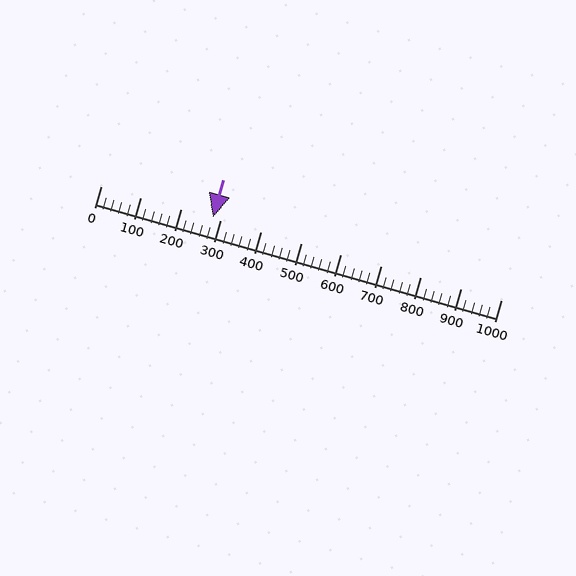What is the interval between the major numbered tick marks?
The major tick marks are spaced 100 units apart.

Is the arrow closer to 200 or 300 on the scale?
The arrow is closer to 300.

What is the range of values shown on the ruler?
The ruler shows values from 0 to 1000.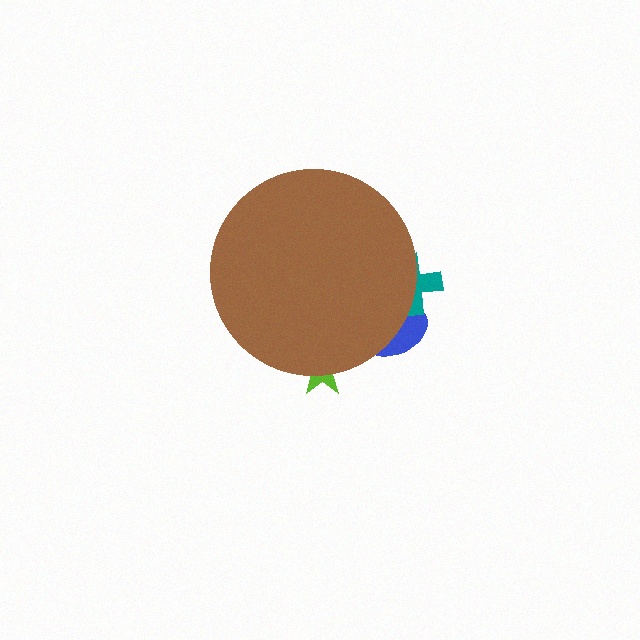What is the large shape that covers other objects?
A brown circle.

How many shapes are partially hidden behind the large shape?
3 shapes are partially hidden.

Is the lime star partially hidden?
Yes, the lime star is partially hidden behind the brown circle.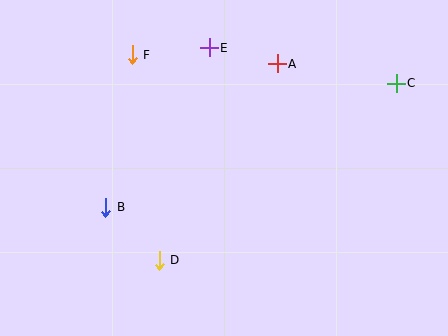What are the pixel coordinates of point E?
Point E is at (209, 48).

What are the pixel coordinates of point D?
Point D is at (159, 260).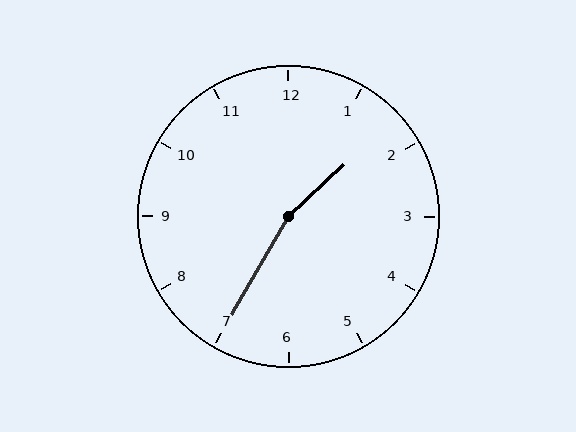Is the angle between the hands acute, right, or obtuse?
It is obtuse.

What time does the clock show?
1:35.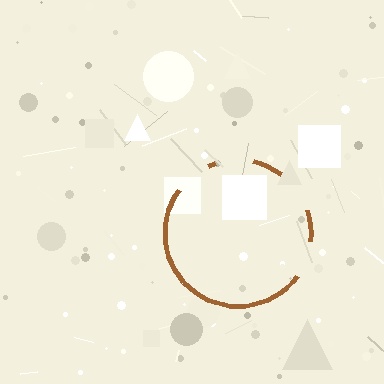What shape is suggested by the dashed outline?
The dashed outline suggests a circle.